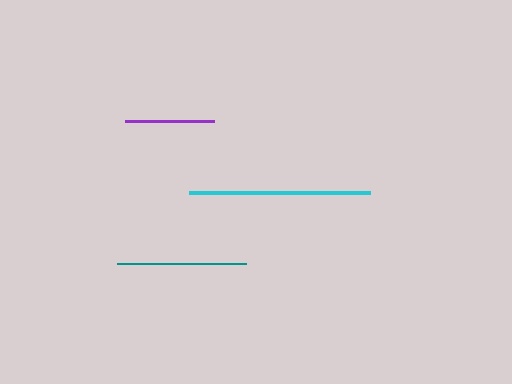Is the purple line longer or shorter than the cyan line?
The cyan line is longer than the purple line.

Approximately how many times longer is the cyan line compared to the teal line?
The cyan line is approximately 1.4 times the length of the teal line.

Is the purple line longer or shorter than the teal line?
The teal line is longer than the purple line.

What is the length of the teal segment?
The teal segment is approximately 129 pixels long.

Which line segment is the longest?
The cyan line is the longest at approximately 181 pixels.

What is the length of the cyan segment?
The cyan segment is approximately 181 pixels long.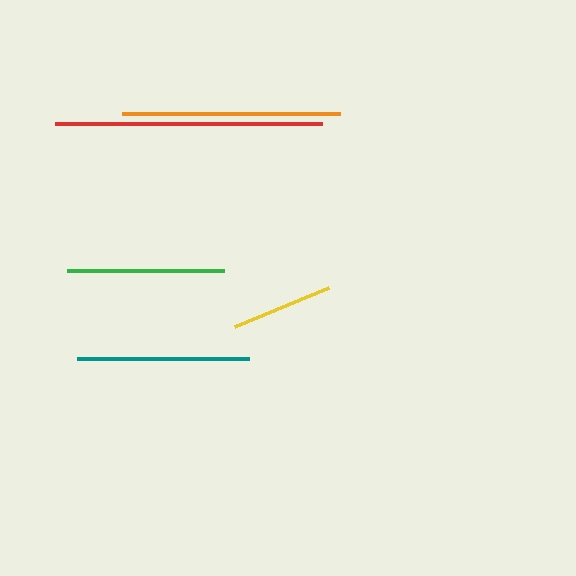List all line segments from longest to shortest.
From longest to shortest: red, orange, teal, green, yellow.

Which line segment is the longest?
The red line is the longest at approximately 267 pixels.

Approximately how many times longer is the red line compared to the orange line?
The red line is approximately 1.2 times the length of the orange line.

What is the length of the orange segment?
The orange segment is approximately 218 pixels long.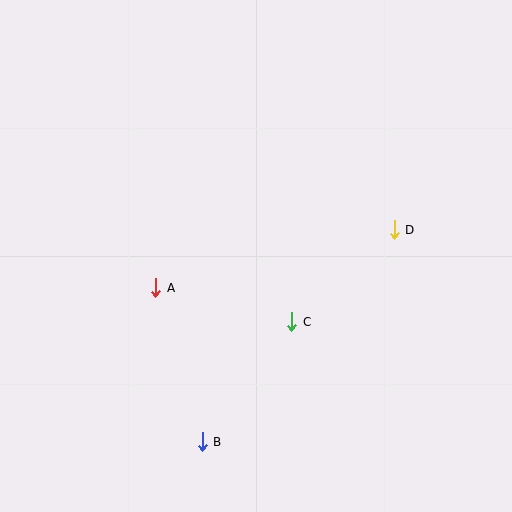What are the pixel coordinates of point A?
Point A is at (156, 288).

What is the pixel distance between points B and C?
The distance between B and C is 150 pixels.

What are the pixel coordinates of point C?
Point C is at (292, 322).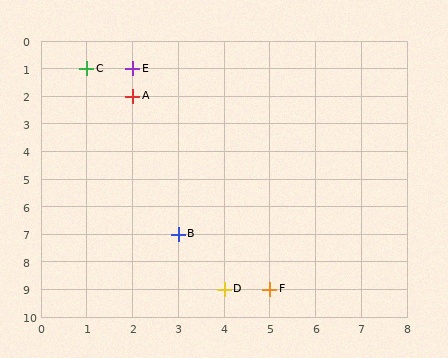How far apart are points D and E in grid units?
Points D and E are 2 columns and 8 rows apart (about 8.2 grid units diagonally).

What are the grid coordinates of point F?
Point F is at grid coordinates (5, 9).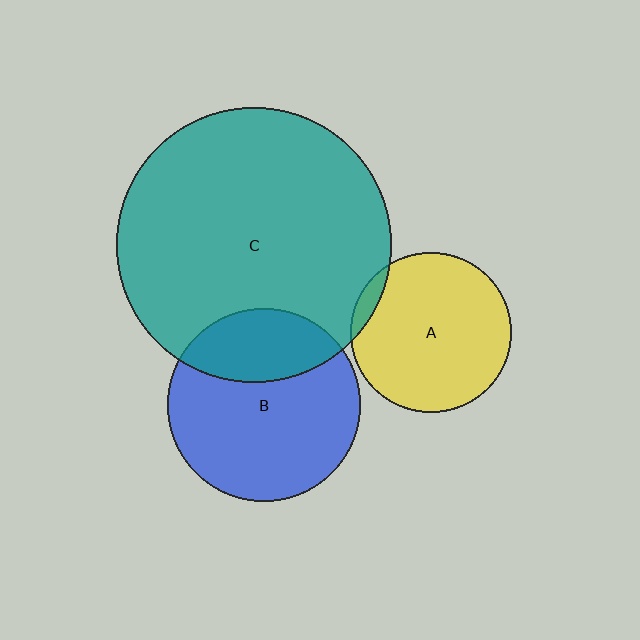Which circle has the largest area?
Circle C (teal).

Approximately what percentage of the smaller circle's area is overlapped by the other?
Approximately 5%.